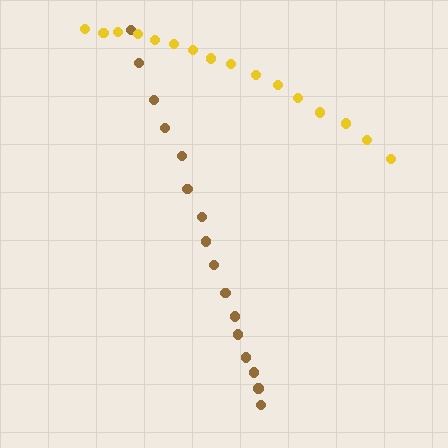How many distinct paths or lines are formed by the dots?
There are 2 distinct paths.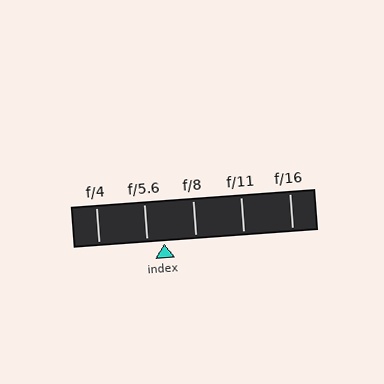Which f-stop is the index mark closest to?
The index mark is closest to f/5.6.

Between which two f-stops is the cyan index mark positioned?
The index mark is between f/5.6 and f/8.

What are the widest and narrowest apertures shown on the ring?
The widest aperture shown is f/4 and the narrowest is f/16.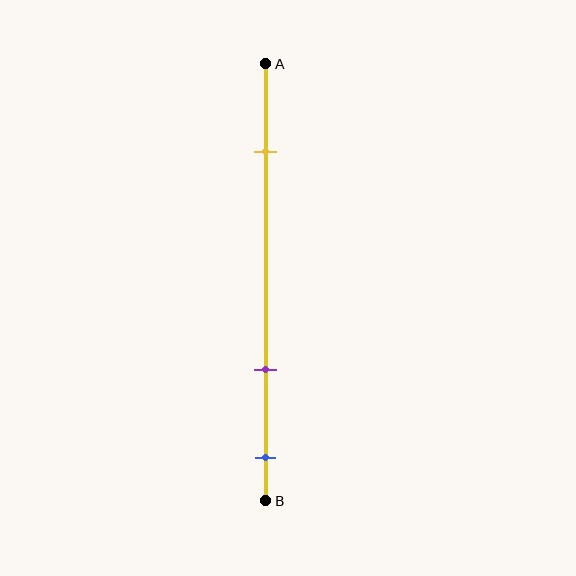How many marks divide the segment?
There are 3 marks dividing the segment.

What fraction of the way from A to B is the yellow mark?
The yellow mark is approximately 20% (0.2) of the way from A to B.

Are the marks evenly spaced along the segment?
No, the marks are not evenly spaced.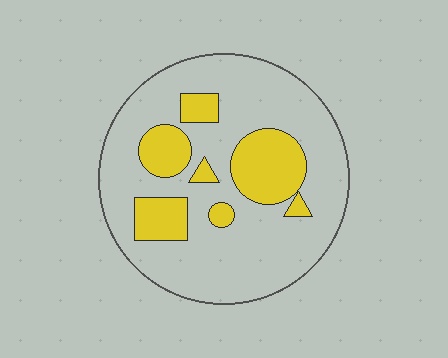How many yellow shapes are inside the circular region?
7.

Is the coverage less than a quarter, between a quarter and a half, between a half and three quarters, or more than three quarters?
Less than a quarter.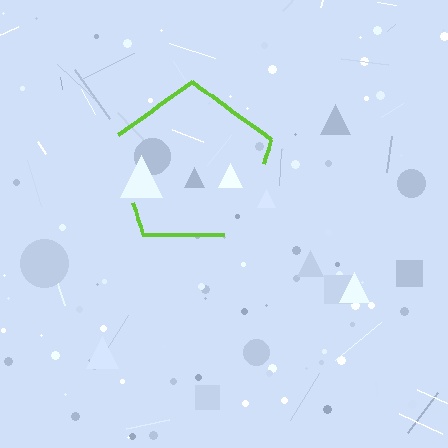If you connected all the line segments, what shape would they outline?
They would outline a pentagon.